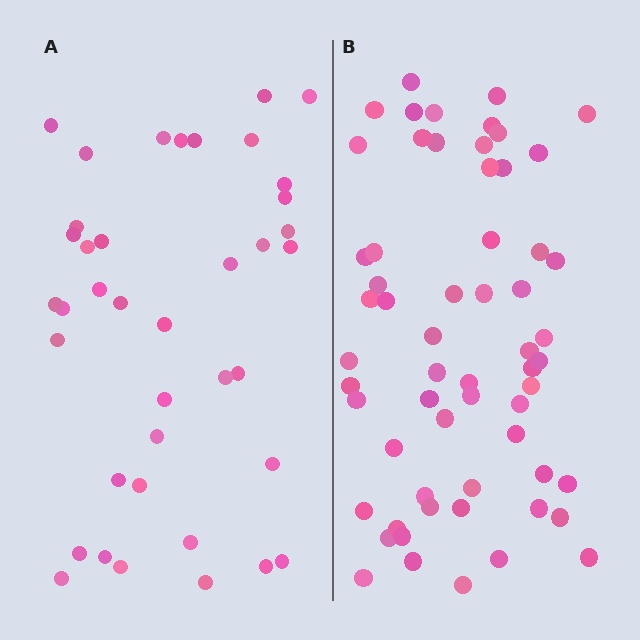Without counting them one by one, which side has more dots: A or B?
Region B (the right region) has more dots.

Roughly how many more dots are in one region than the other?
Region B has approximately 20 more dots than region A.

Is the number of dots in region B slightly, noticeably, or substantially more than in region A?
Region B has substantially more. The ratio is roughly 1.5 to 1.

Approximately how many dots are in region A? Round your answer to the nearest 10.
About 40 dots. (The exact count is 39, which rounds to 40.)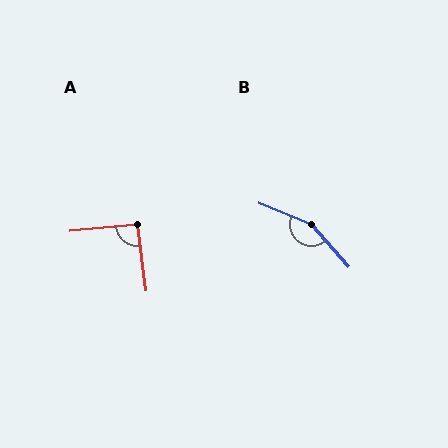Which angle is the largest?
B, at approximately 153 degrees.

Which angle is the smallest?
A, at approximately 91 degrees.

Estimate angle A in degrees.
Approximately 91 degrees.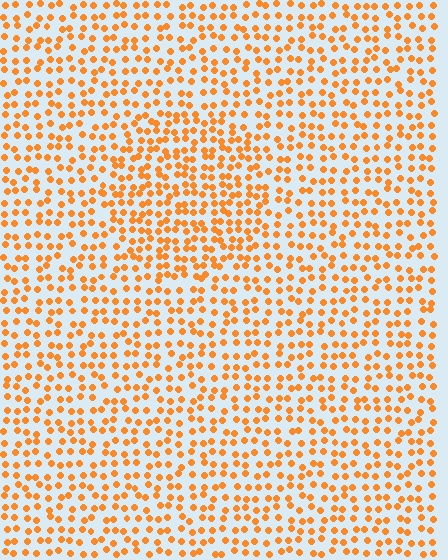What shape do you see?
I see a circle.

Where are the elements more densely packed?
The elements are more densely packed inside the circle boundary.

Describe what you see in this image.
The image contains small orange elements arranged at two different densities. A circle-shaped region is visible where the elements are more densely packed than the surrounding area.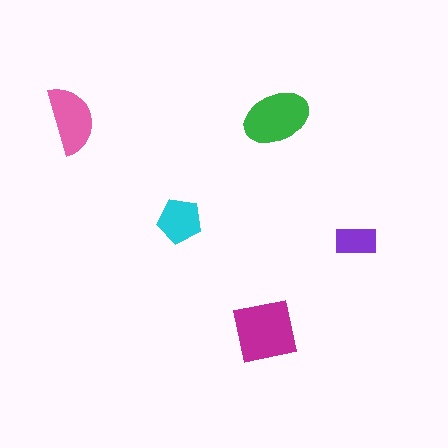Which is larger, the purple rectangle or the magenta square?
The magenta square.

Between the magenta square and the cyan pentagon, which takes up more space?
The magenta square.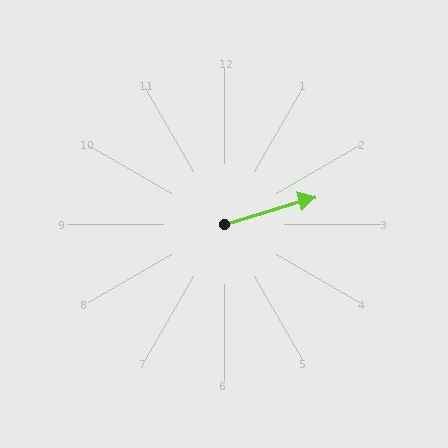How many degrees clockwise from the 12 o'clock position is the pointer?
Approximately 73 degrees.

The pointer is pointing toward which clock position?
Roughly 2 o'clock.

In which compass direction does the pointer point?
East.